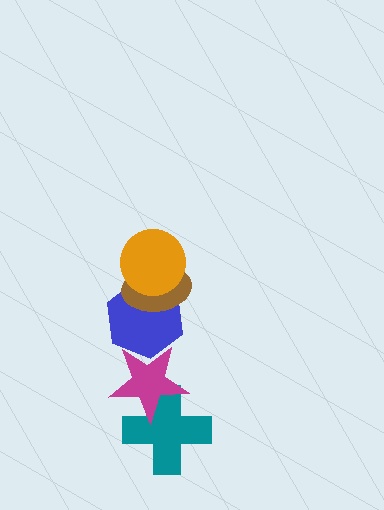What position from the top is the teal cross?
The teal cross is 5th from the top.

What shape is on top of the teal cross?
The magenta star is on top of the teal cross.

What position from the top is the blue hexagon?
The blue hexagon is 3rd from the top.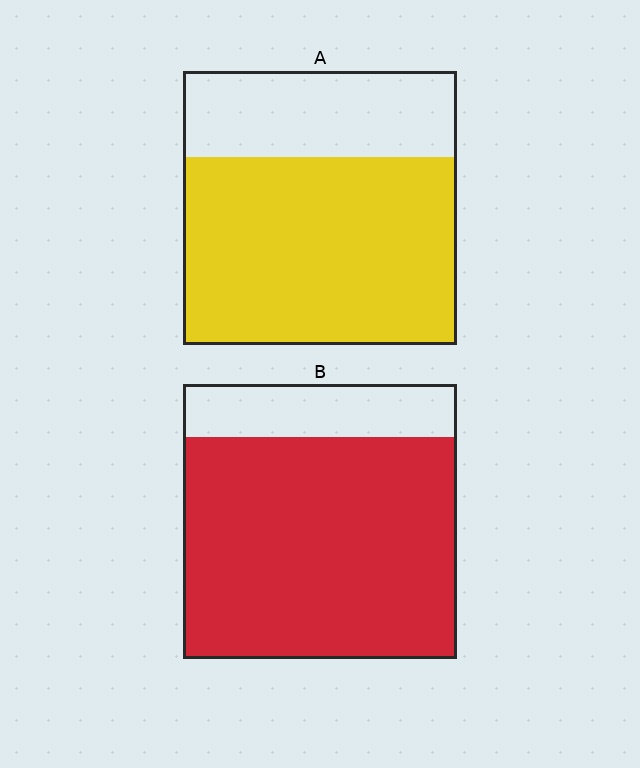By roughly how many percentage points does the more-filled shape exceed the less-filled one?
By roughly 10 percentage points (B over A).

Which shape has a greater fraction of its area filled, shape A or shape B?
Shape B.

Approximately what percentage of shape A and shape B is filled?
A is approximately 70% and B is approximately 80%.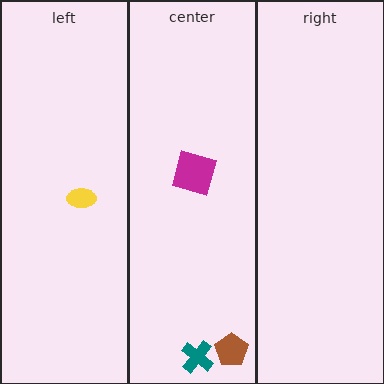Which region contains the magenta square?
The center region.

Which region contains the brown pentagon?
The center region.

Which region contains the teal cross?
The center region.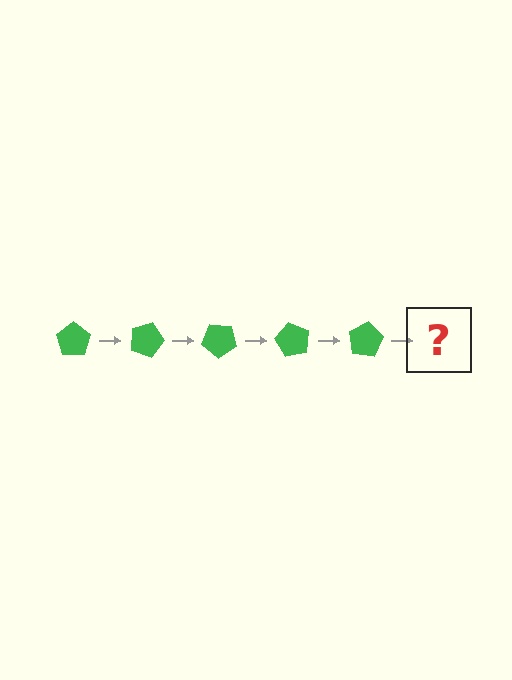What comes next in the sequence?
The next element should be a green pentagon rotated 100 degrees.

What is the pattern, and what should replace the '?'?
The pattern is that the pentagon rotates 20 degrees each step. The '?' should be a green pentagon rotated 100 degrees.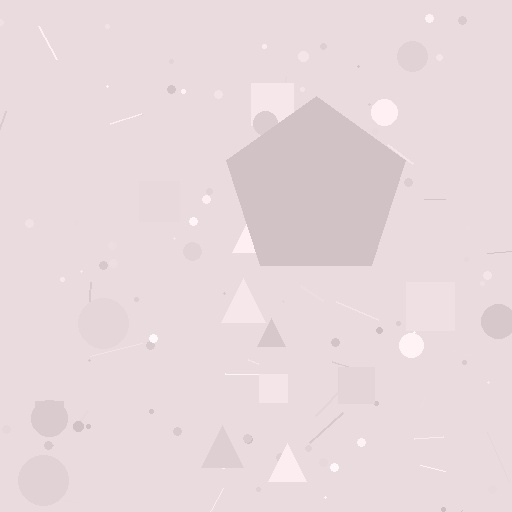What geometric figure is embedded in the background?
A pentagon is embedded in the background.